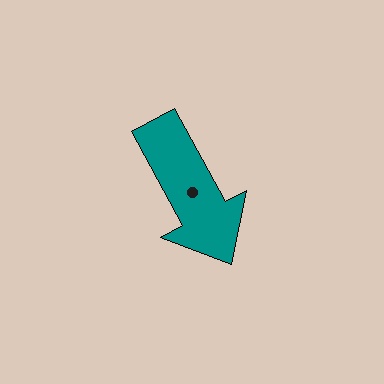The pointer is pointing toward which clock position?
Roughly 5 o'clock.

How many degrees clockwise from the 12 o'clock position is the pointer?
Approximately 151 degrees.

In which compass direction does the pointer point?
Southeast.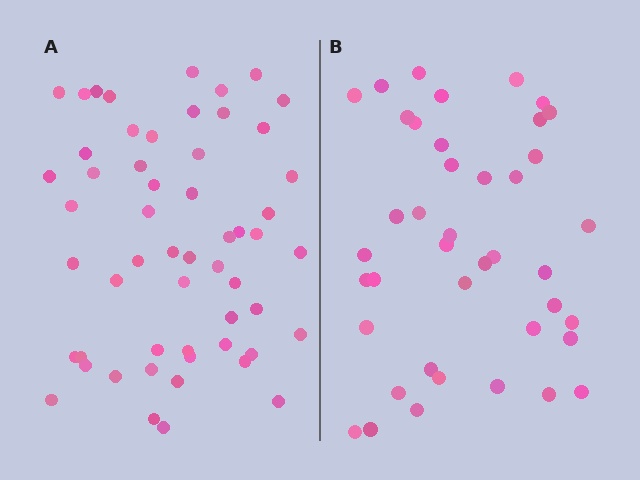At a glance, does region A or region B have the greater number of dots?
Region A (the left region) has more dots.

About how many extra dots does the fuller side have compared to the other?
Region A has approximately 15 more dots than region B.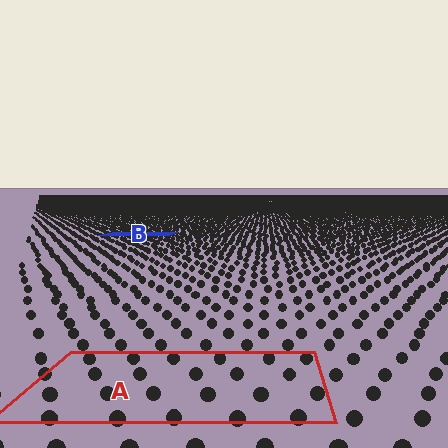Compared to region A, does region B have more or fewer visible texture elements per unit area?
Region B has more texture elements per unit area — they are packed more densely because it is farther away.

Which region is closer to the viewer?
Region A is closer. The texture elements there are larger and more spread out.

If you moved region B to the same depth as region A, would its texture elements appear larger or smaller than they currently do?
They would appear larger. At a closer depth, the same texture elements are projected at a bigger on-screen size.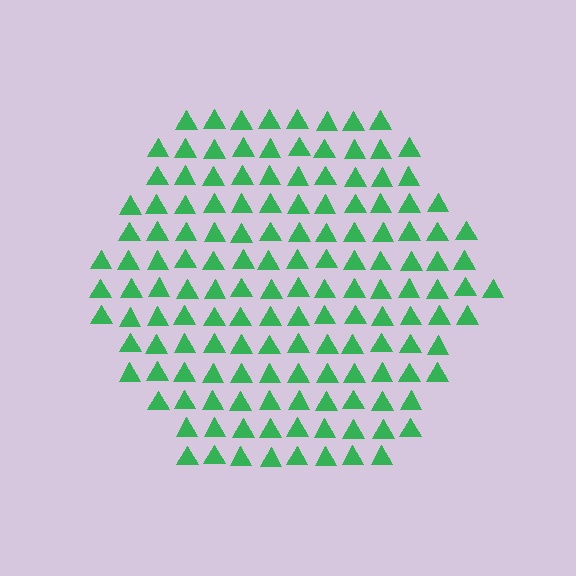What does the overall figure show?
The overall figure shows a hexagon.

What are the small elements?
The small elements are triangles.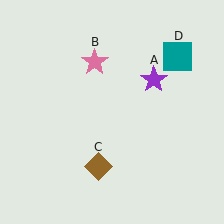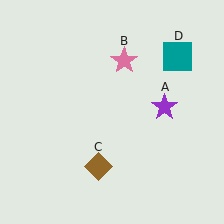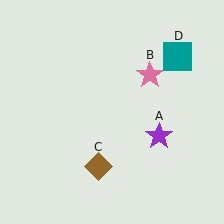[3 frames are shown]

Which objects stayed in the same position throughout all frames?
Brown diamond (object C) and teal square (object D) remained stationary.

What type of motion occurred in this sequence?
The purple star (object A), pink star (object B) rotated clockwise around the center of the scene.